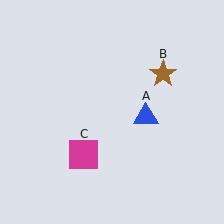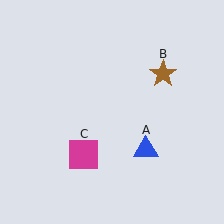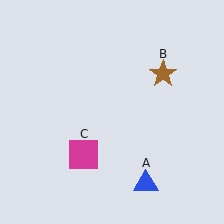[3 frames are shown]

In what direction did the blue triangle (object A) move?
The blue triangle (object A) moved down.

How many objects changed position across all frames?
1 object changed position: blue triangle (object A).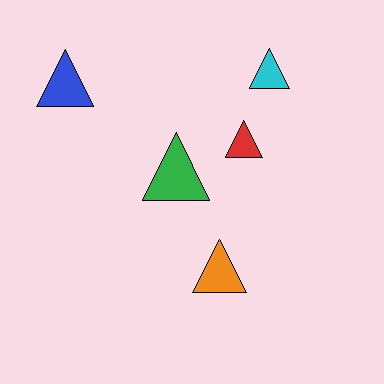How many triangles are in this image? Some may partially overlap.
There are 5 triangles.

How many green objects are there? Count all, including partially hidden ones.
There is 1 green object.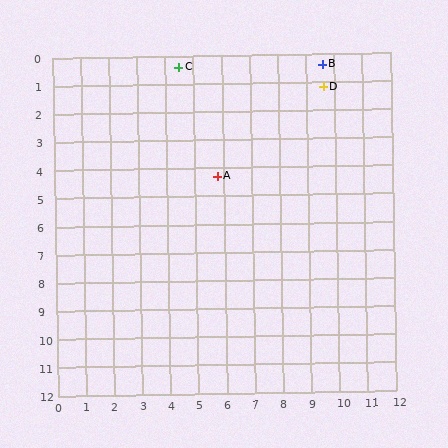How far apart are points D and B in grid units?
Points D and B are about 0.8 grid units apart.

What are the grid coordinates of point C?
Point C is at approximately (4.5, 0.4).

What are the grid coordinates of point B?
Point B is at approximately (9.6, 0.4).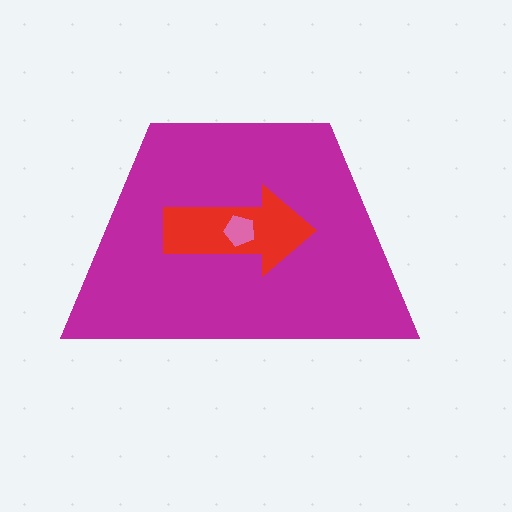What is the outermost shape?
The magenta trapezoid.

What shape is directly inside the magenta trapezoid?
The red arrow.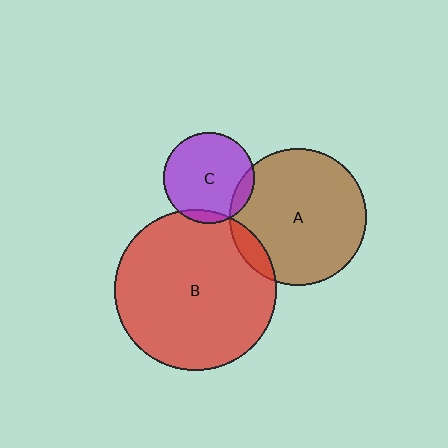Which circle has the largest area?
Circle B (red).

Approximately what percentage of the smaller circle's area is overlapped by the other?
Approximately 5%.